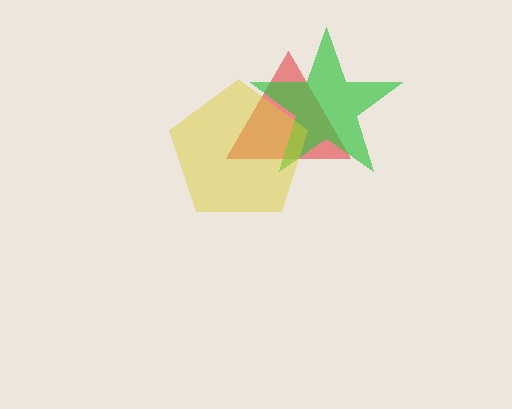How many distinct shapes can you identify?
There are 3 distinct shapes: a red triangle, a green star, a yellow pentagon.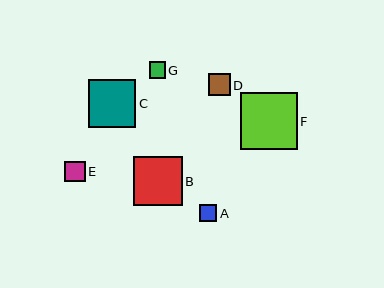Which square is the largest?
Square F is the largest with a size of approximately 57 pixels.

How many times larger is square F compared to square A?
Square F is approximately 3.4 times the size of square A.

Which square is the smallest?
Square G is the smallest with a size of approximately 16 pixels.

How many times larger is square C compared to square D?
Square C is approximately 2.2 times the size of square D.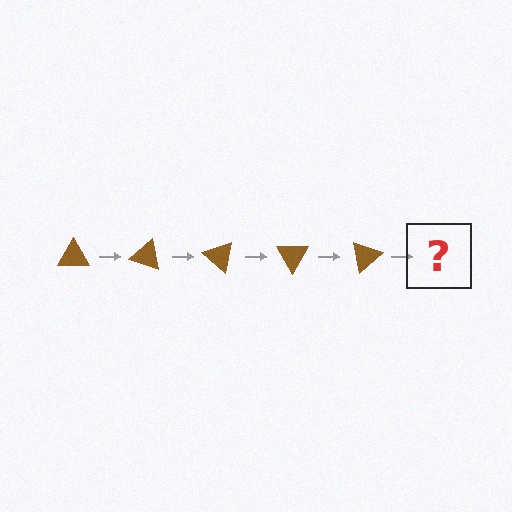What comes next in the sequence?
The next element should be a brown triangle rotated 100 degrees.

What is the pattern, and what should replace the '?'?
The pattern is that the triangle rotates 20 degrees each step. The '?' should be a brown triangle rotated 100 degrees.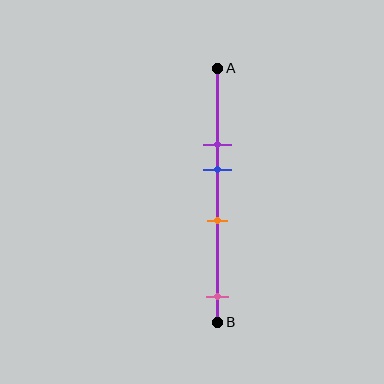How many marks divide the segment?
There are 4 marks dividing the segment.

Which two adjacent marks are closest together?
The purple and blue marks are the closest adjacent pair.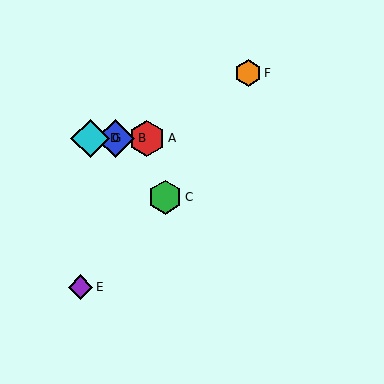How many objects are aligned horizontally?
4 objects (A, B, D, G) are aligned horizontally.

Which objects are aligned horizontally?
Objects A, B, D, G are aligned horizontally.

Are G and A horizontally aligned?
Yes, both are at y≈138.